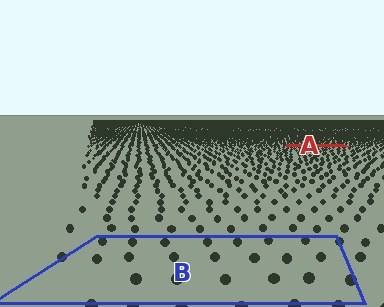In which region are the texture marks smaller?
The texture marks are smaller in region A, because it is farther away.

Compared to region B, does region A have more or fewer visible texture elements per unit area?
Region A has more texture elements per unit area — they are packed more densely because it is farther away.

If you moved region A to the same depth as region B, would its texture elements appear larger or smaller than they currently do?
They would appear larger. At a closer depth, the same texture elements are projected at a bigger on-screen size.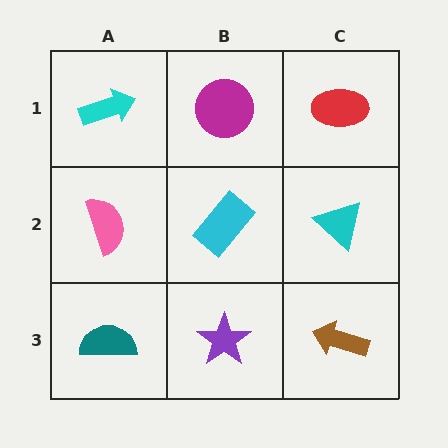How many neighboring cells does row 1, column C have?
2.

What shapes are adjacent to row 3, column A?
A pink semicircle (row 2, column A), a purple star (row 3, column B).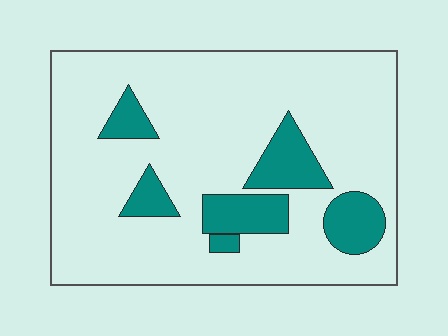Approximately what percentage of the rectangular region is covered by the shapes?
Approximately 20%.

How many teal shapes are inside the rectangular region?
6.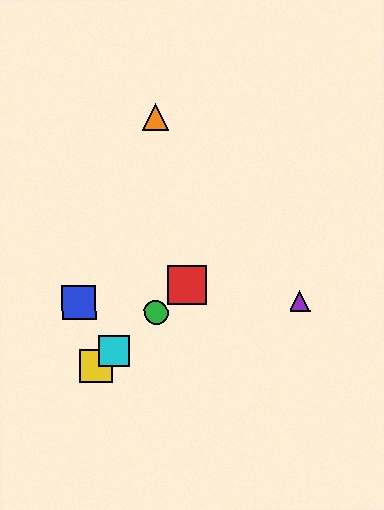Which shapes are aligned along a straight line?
The red square, the green circle, the yellow square, the cyan square are aligned along a straight line.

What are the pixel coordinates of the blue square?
The blue square is at (79, 303).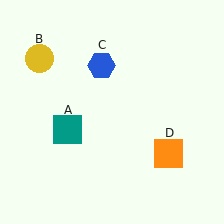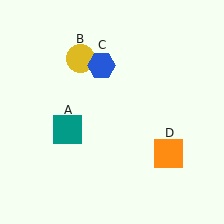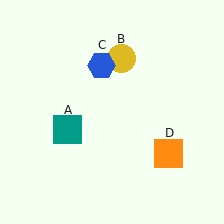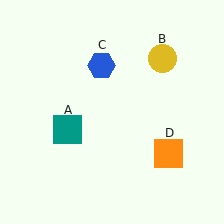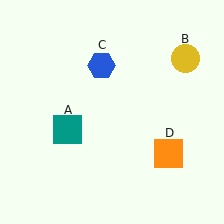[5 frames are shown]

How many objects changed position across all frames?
1 object changed position: yellow circle (object B).